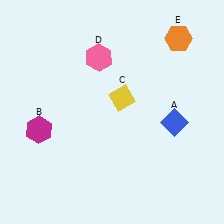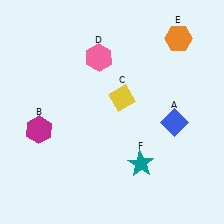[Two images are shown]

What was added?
A teal star (F) was added in Image 2.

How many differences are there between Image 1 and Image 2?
There is 1 difference between the two images.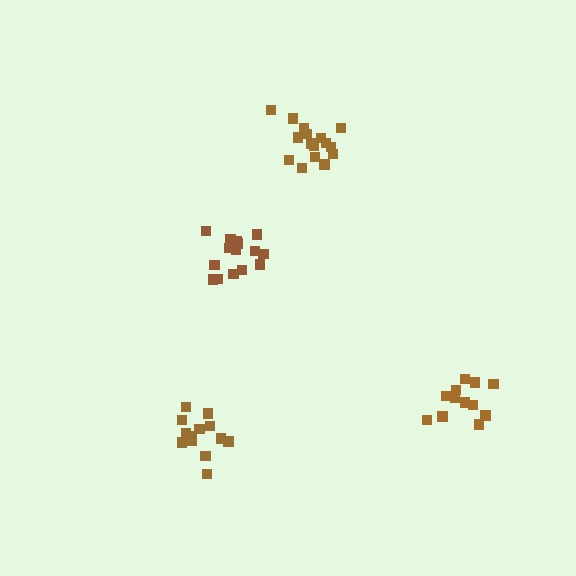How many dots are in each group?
Group 1: 12 dots, Group 2: 14 dots, Group 3: 17 dots, Group 4: 15 dots (58 total).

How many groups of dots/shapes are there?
There are 4 groups.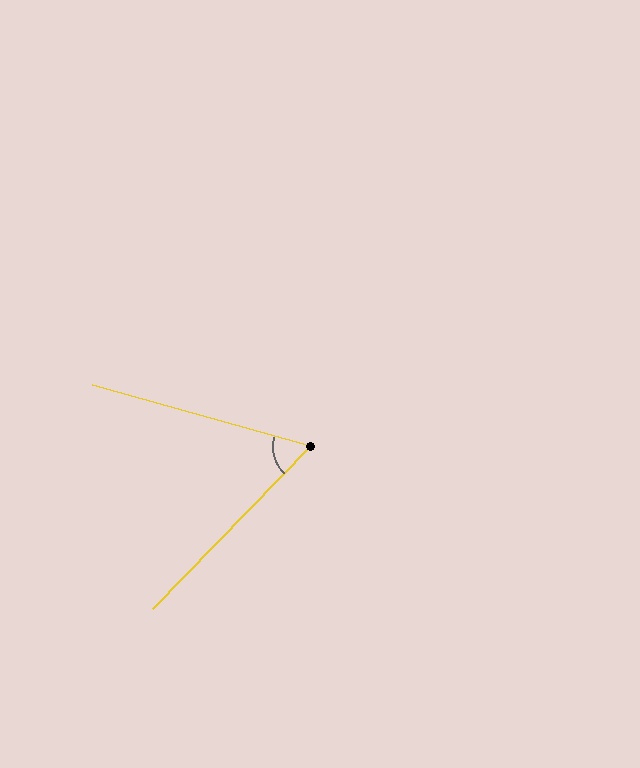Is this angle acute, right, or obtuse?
It is acute.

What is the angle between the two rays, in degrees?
Approximately 62 degrees.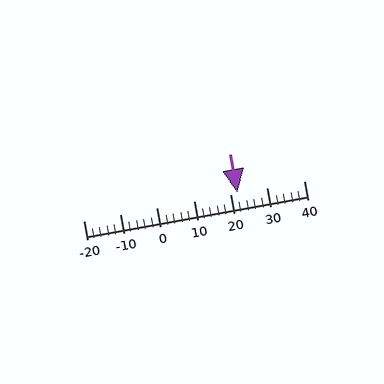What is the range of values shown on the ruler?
The ruler shows values from -20 to 40.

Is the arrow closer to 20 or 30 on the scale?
The arrow is closer to 20.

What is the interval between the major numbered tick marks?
The major tick marks are spaced 10 units apart.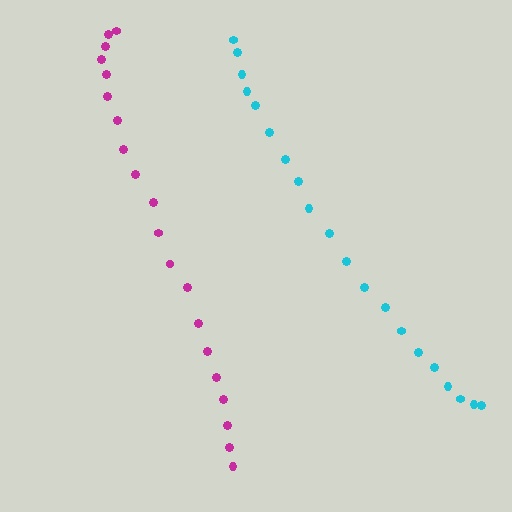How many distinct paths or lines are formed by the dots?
There are 2 distinct paths.